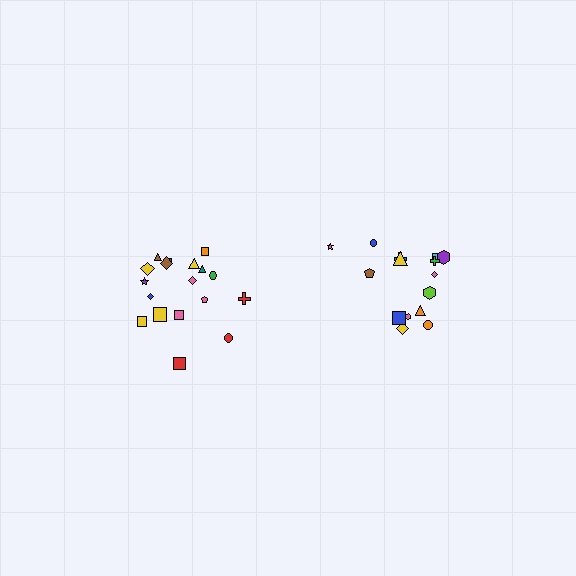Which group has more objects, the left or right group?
The left group.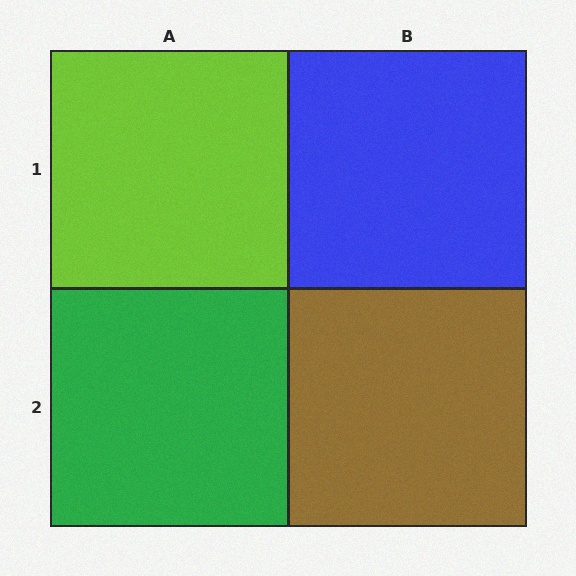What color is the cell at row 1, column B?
Blue.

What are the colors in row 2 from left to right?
Green, brown.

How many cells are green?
1 cell is green.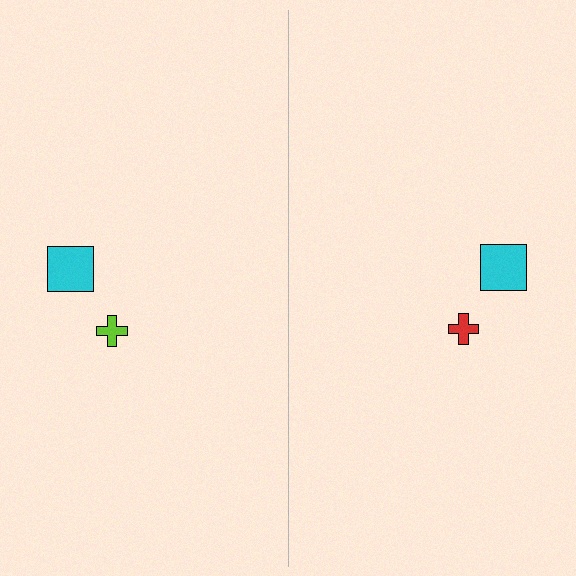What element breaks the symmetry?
The red cross on the right side breaks the symmetry — its mirror counterpart is lime.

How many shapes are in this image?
There are 4 shapes in this image.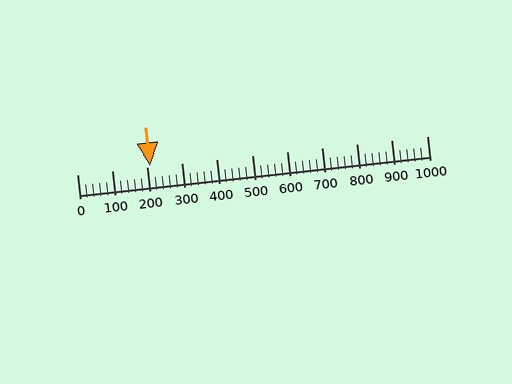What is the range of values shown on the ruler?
The ruler shows values from 0 to 1000.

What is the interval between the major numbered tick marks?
The major tick marks are spaced 100 units apart.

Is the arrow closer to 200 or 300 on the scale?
The arrow is closer to 200.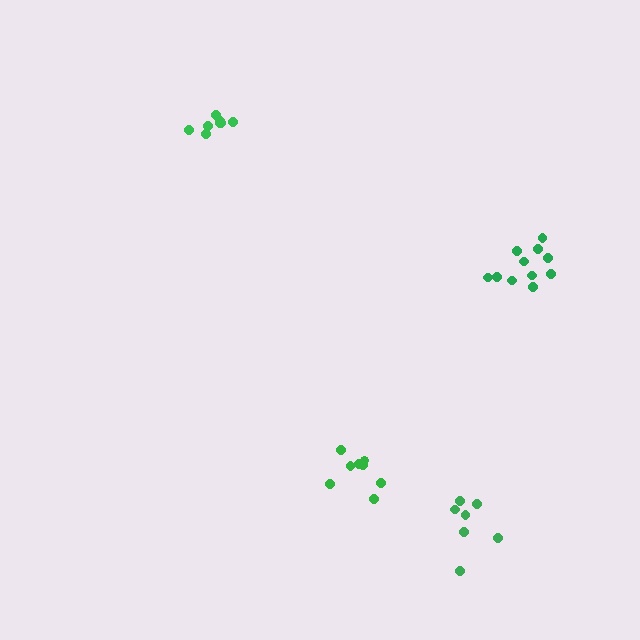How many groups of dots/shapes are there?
There are 4 groups.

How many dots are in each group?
Group 1: 7 dots, Group 2: 8 dots, Group 3: 11 dots, Group 4: 8 dots (34 total).